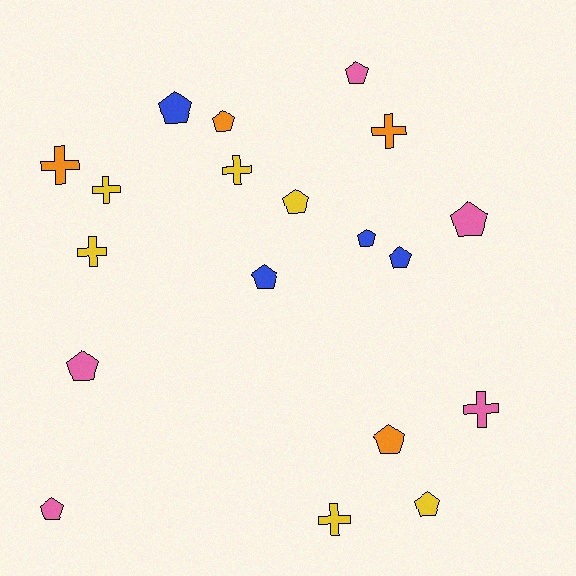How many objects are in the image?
There are 19 objects.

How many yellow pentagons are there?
There are 2 yellow pentagons.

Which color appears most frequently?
Yellow, with 6 objects.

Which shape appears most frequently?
Pentagon, with 12 objects.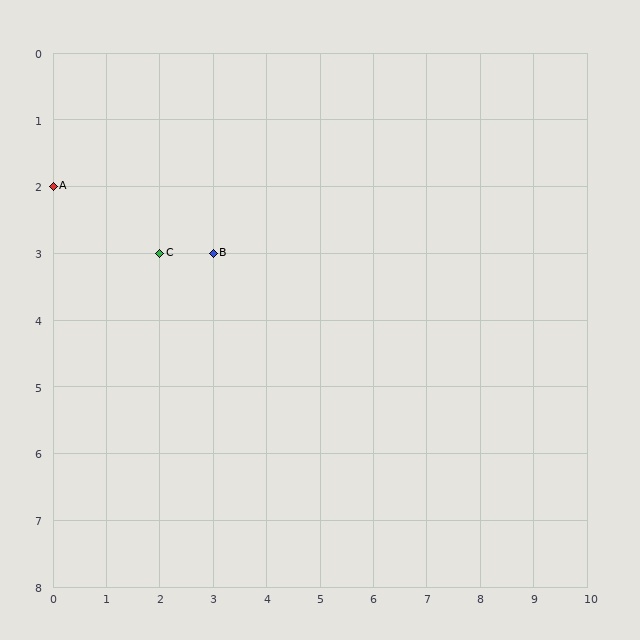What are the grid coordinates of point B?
Point B is at grid coordinates (3, 3).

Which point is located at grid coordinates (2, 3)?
Point C is at (2, 3).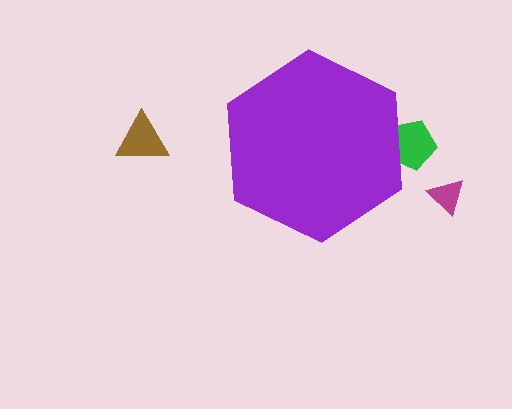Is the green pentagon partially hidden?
Yes, the green pentagon is partially hidden behind the purple hexagon.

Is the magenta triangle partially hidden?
No, the magenta triangle is fully visible.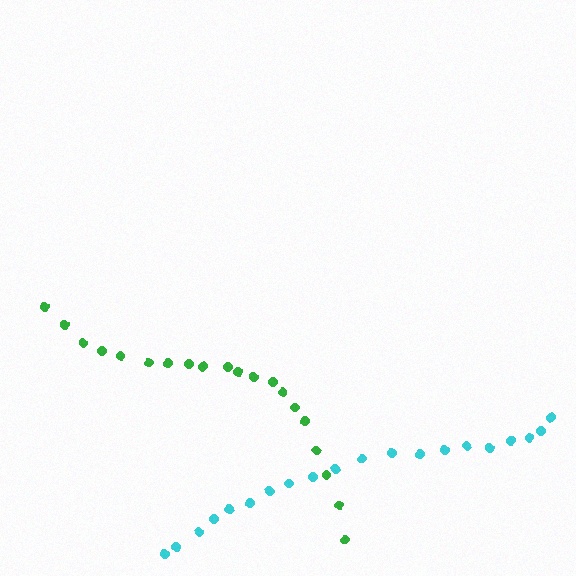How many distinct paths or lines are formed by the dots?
There are 2 distinct paths.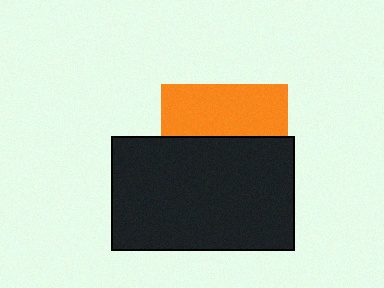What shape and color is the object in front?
The object in front is a black rectangle.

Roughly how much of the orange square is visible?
A small part of it is visible (roughly 41%).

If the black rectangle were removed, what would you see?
You would see the complete orange square.